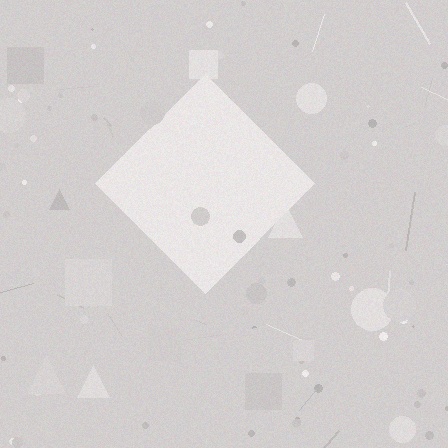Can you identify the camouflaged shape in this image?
The camouflaged shape is a diamond.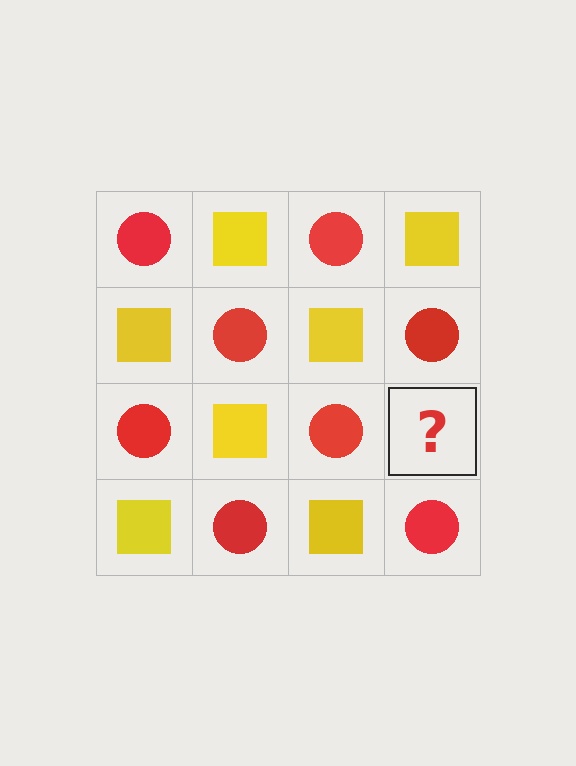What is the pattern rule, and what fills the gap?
The rule is that it alternates red circle and yellow square in a checkerboard pattern. The gap should be filled with a yellow square.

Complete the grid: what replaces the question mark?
The question mark should be replaced with a yellow square.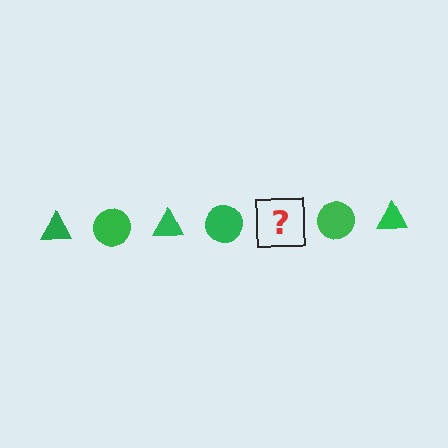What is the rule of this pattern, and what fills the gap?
The rule is that the pattern cycles through triangle, circle shapes in green. The gap should be filled with a green triangle.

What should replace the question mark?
The question mark should be replaced with a green triangle.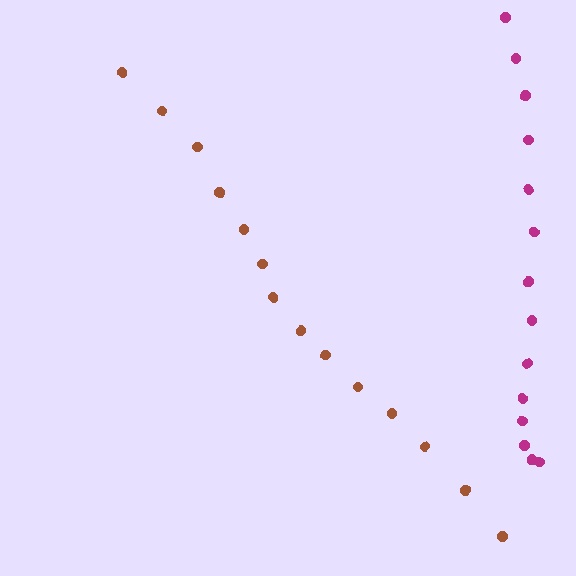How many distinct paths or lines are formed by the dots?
There are 2 distinct paths.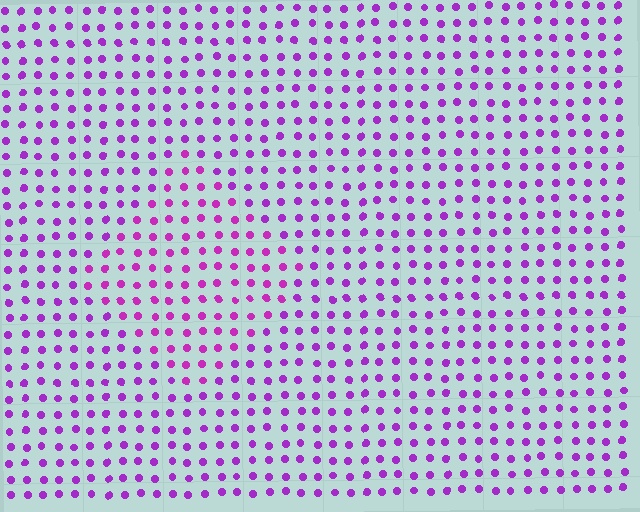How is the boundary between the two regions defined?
The boundary is defined purely by a slight shift in hue (about 19 degrees). Spacing, size, and orientation are identical on both sides.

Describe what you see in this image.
The image is filled with small purple elements in a uniform arrangement. A diamond-shaped region is visible where the elements are tinted to a slightly different hue, forming a subtle color boundary.